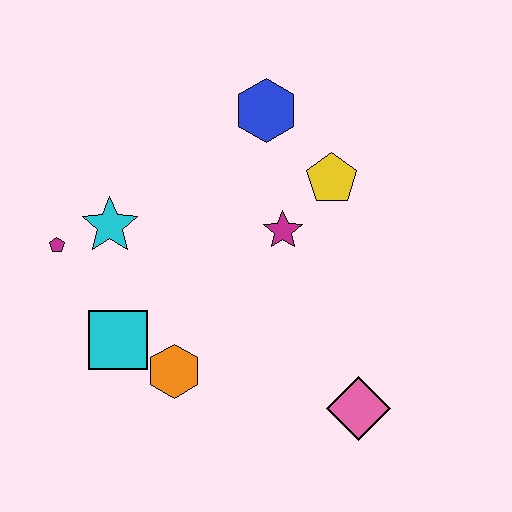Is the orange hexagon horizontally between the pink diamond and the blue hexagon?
No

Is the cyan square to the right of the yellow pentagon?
No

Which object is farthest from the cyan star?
The pink diamond is farthest from the cyan star.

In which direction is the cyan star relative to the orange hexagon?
The cyan star is above the orange hexagon.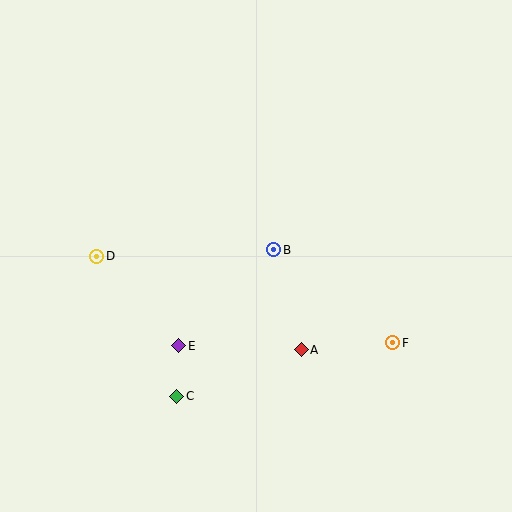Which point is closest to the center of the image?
Point B at (274, 250) is closest to the center.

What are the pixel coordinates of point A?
Point A is at (301, 350).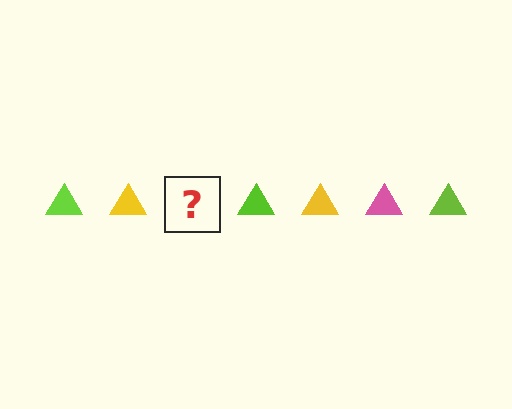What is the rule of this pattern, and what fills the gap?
The rule is that the pattern cycles through lime, yellow, pink triangles. The gap should be filled with a pink triangle.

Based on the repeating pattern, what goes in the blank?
The blank should be a pink triangle.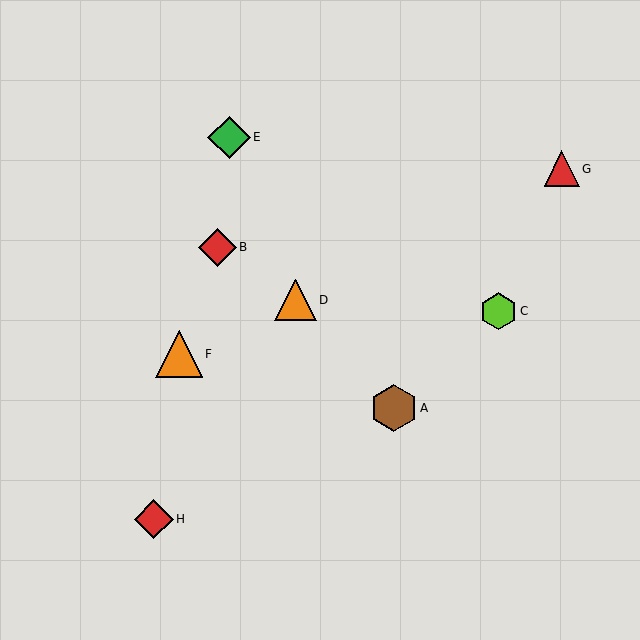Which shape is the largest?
The brown hexagon (labeled A) is the largest.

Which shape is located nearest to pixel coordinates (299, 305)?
The orange triangle (labeled D) at (295, 300) is nearest to that location.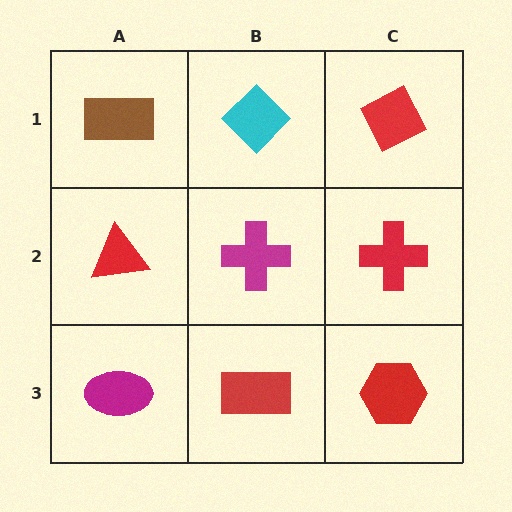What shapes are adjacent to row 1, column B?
A magenta cross (row 2, column B), a brown rectangle (row 1, column A), a red diamond (row 1, column C).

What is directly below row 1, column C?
A red cross.